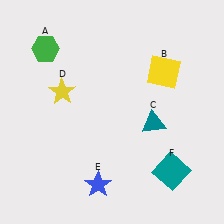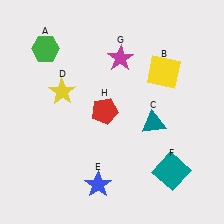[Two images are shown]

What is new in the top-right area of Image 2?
A magenta star (G) was added in the top-right area of Image 2.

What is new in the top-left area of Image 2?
A red pentagon (H) was added in the top-left area of Image 2.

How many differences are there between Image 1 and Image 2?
There are 2 differences between the two images.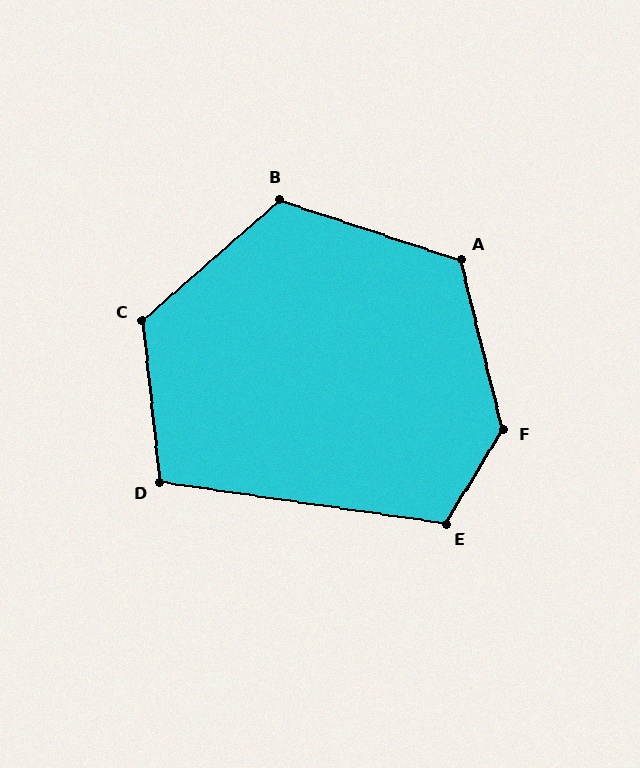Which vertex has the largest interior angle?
F, at approximately 135 degrees.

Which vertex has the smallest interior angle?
D, at approximately 104 degrees.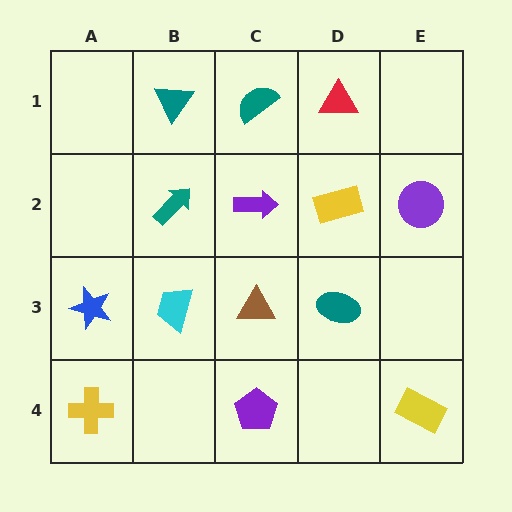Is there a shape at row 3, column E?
No, that cell is empty.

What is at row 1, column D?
A red triangle.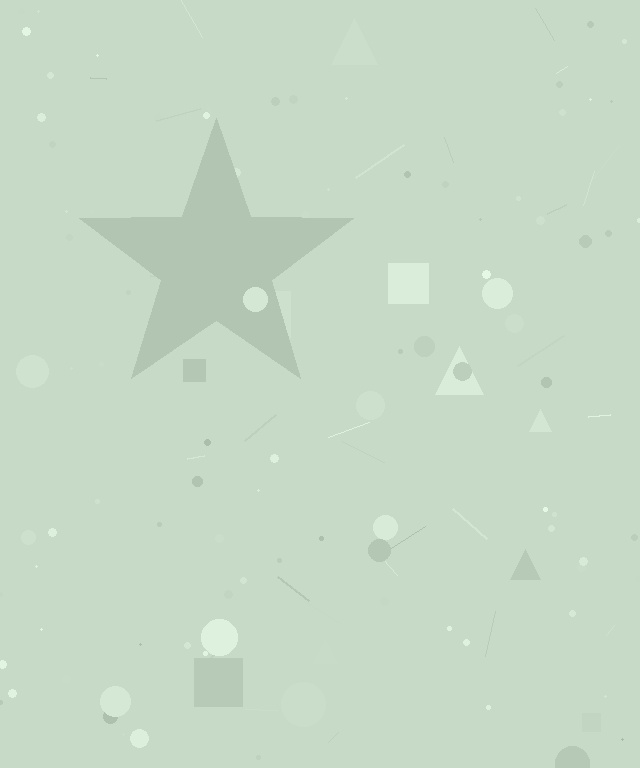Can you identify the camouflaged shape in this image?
The camouflaged shape is a star.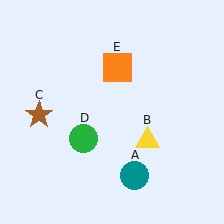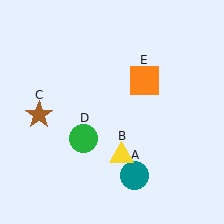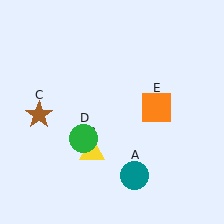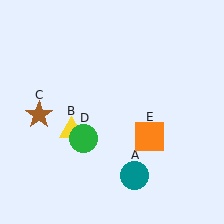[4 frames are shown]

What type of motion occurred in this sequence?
The yellow triangle (object B), orange square (object E) rotated clockwise around the center of the scene.